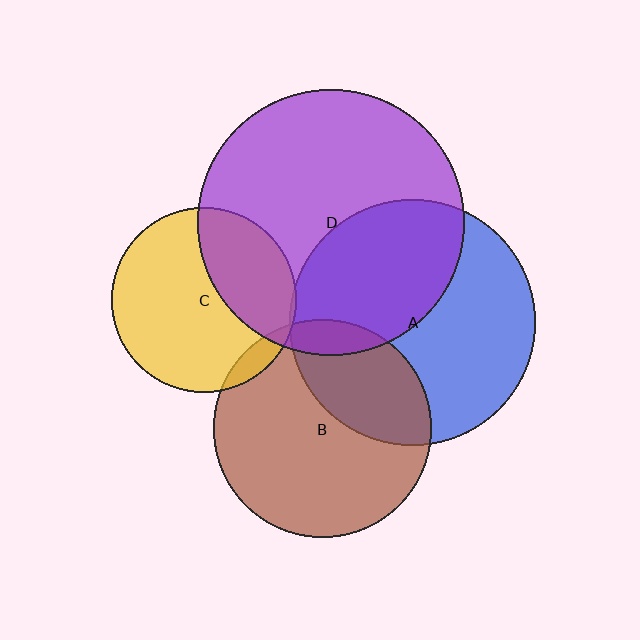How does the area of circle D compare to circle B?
Approximately 1.5 times.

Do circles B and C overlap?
Yes.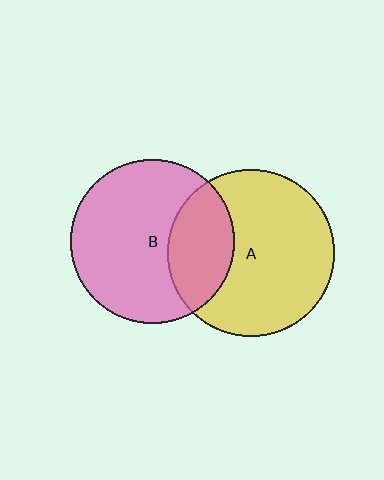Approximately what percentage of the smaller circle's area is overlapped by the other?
Approximately 30%.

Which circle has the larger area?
Circle A (yellow).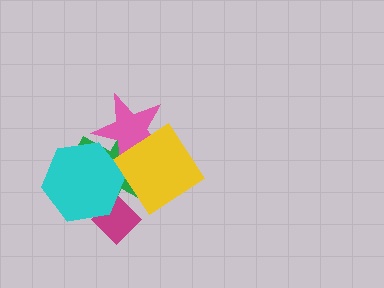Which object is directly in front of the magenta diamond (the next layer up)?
The green cross is directly in front of the magenta diamond.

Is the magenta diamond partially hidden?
Yes, it is partially covered by another shape.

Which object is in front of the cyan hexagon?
The yellow diamond is in front of the cyan hexagon.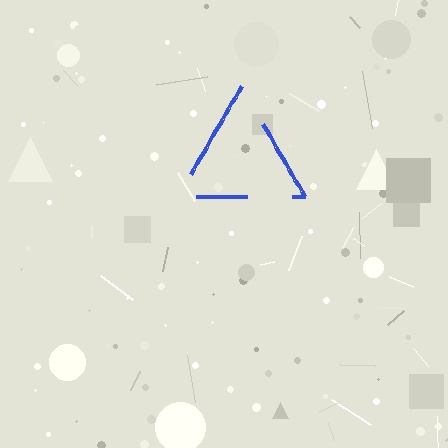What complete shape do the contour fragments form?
The contour fragments form a triangle.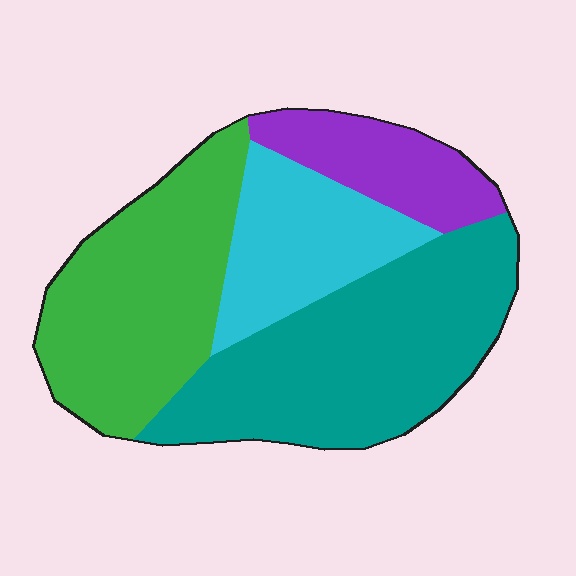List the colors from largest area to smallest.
From largest to smallest: teal, green, cyan, purple.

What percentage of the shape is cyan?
Cyan covers roughly 20% of the shape.